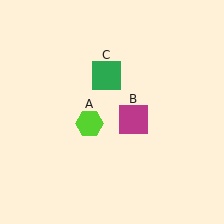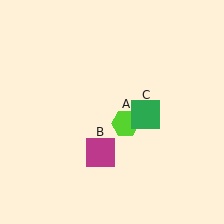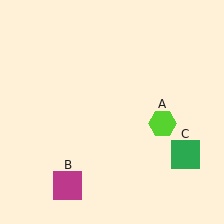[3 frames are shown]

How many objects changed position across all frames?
3 objects changed position: lime hexagon (object A), magenta square (object B), green square (object C).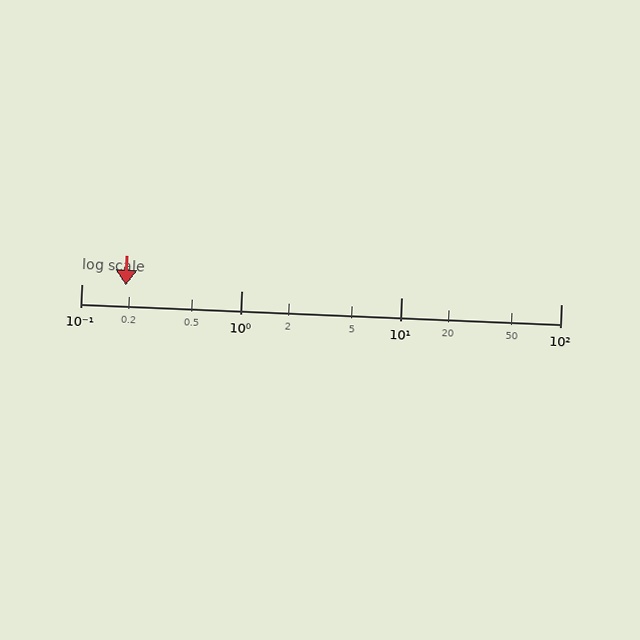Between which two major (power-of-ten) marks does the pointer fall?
The pointer is between 0.1 and 1.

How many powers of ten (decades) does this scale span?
The scale spans 3 decades, from 0.1 to 100.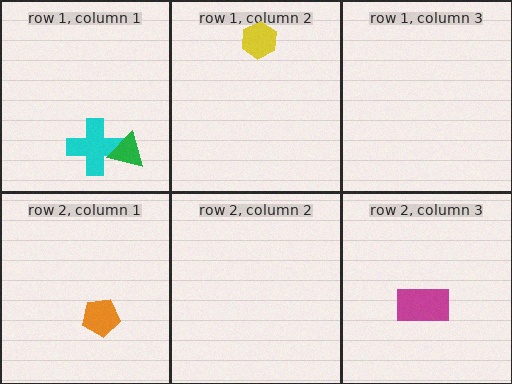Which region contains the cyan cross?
The row 1, column 1 region.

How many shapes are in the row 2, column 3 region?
1.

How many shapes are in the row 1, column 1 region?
2.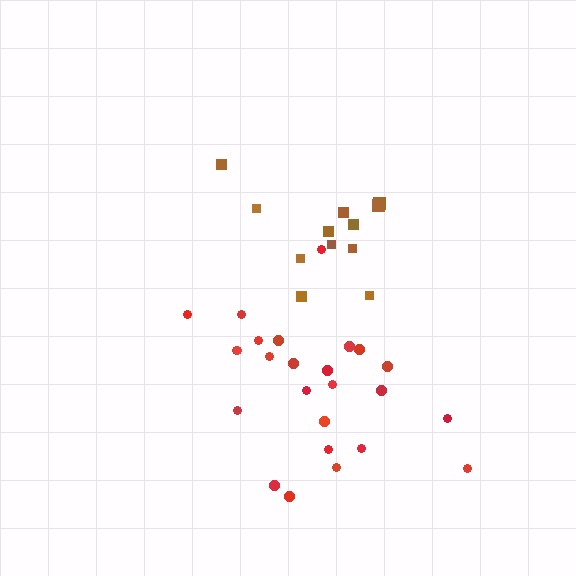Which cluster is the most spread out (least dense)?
Brown.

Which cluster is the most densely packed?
Red.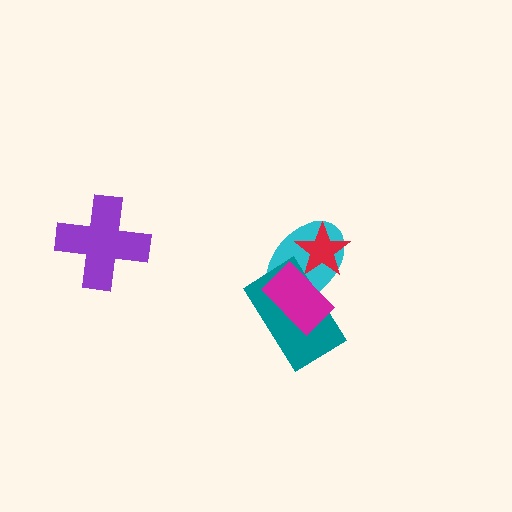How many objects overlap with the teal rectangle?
3 objects overlap with the teal rectangle.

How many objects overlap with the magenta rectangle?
3 objects overlap with the magenta rectangle.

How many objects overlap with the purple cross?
0 objects overlap with the purple cross.